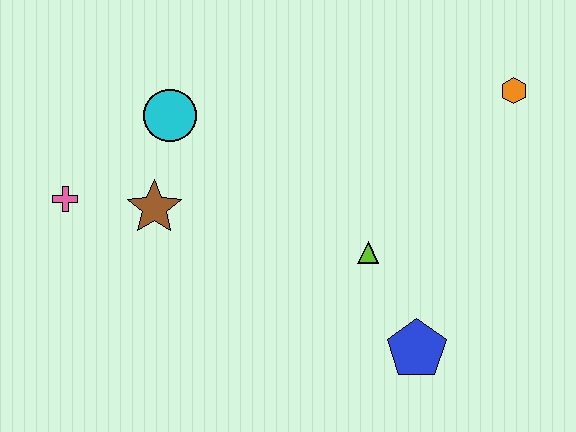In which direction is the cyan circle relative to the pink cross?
The cyan circle is to the right of the pink cross.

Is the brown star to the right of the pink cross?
Yes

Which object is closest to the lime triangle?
The blue pentagon is closest to the lime triangle.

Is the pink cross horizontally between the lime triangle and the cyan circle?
No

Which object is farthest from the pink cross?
The orange hexagon is farthest from the pink cross.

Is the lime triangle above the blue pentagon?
Yes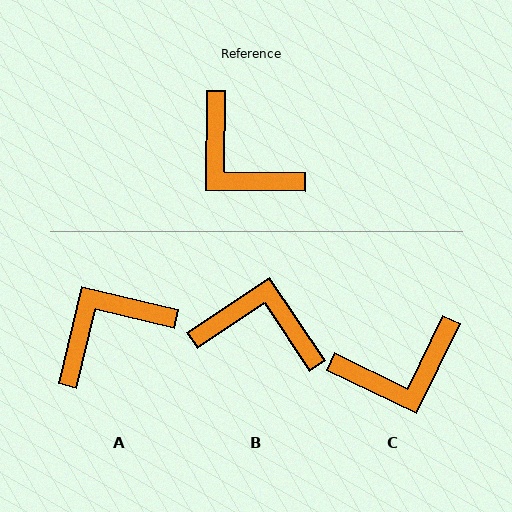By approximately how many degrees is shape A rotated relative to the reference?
Approximately 103 degrees clockwise.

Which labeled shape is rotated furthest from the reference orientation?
B, about 146 degrees away.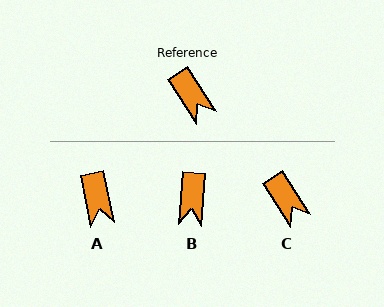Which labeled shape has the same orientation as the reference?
C.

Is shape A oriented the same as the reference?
No, it is off by about 21 degrees.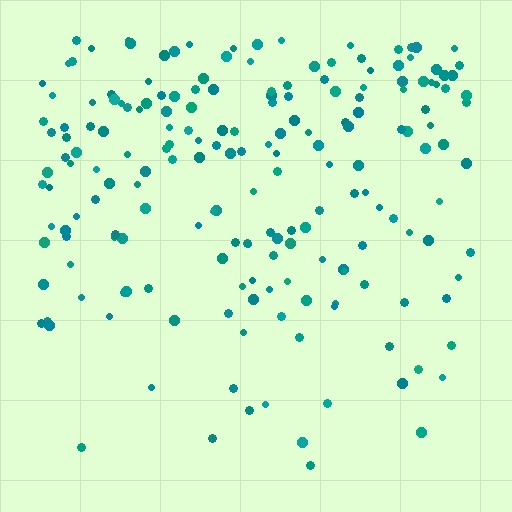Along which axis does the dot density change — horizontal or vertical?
Vertical.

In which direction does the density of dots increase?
From bottom to top, with the top side densest.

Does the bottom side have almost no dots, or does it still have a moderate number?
Still a moderate number, just noticeably fewer than the top.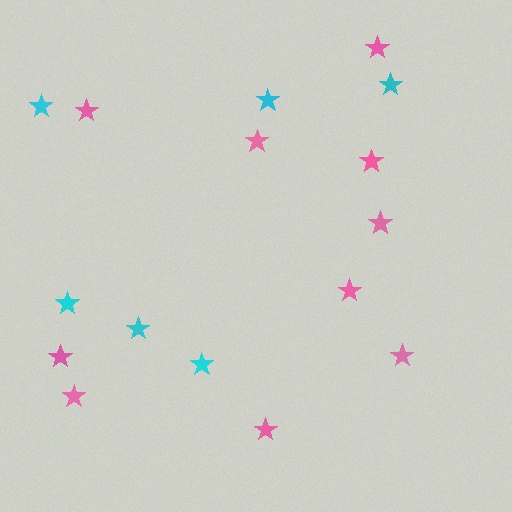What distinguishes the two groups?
There are 2 groups: one group of cyan stars (6) and one group of pink stars (10).